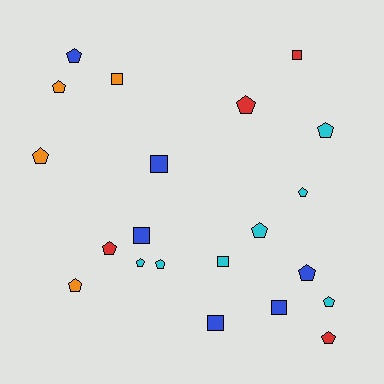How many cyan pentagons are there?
There are 6 cyan pentagons.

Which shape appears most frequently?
Pentagon, with 14 objects.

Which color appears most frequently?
Cyan, with 7 objects.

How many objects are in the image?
There are 21 objects.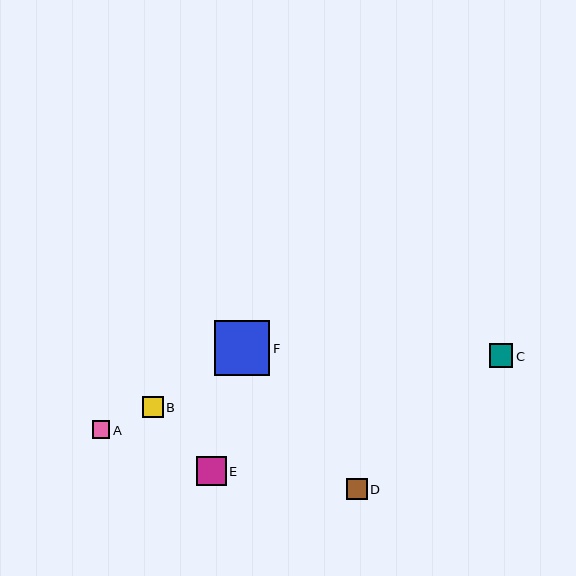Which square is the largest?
Square F is the largest with a size of approximately 55 pixels.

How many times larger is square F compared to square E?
Square F is approximately 1.9 times the size of square E.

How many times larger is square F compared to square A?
Square F is approximately 3.1 times the size of square A.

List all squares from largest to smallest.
From largest to smallest: F, E, C, D, B, A.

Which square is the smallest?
Square A is the smallest with a size of approximately 18 pixels.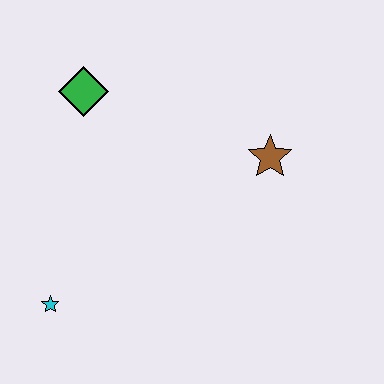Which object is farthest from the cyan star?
The brown star is farthest from the cyan star.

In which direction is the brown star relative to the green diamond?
The brown star is to the right of the green diamond.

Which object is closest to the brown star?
The green diamond is closest to the brown star.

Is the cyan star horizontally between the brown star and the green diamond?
No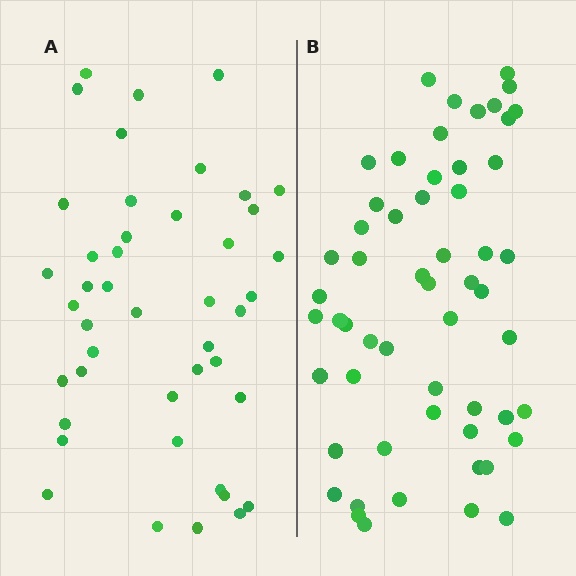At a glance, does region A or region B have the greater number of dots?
Region B (the right region) has more dots.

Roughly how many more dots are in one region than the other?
Region B has roughly 12 or so more dots than region A.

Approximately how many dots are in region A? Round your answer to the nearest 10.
About 40 dots. (The exact count is 44, which rounds to 40.)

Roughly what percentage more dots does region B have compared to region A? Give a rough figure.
About 25% more.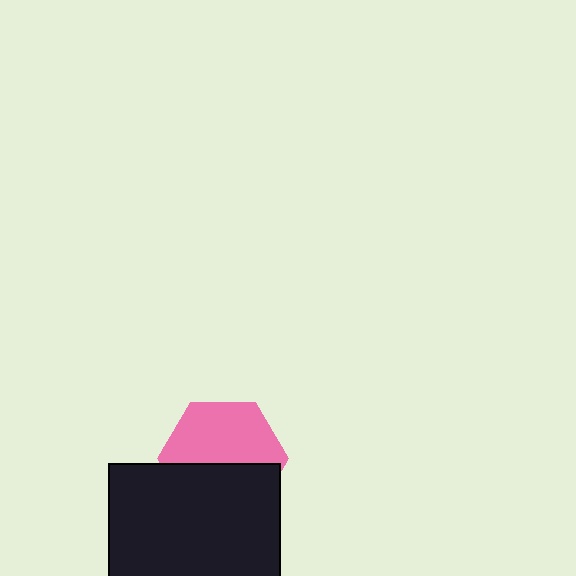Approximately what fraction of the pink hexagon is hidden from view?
Roughly 44% of the pink hexagon is hidden behind the black rectangle.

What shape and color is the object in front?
The object in front is a black rectangle.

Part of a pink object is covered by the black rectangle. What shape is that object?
It is a hexagon.